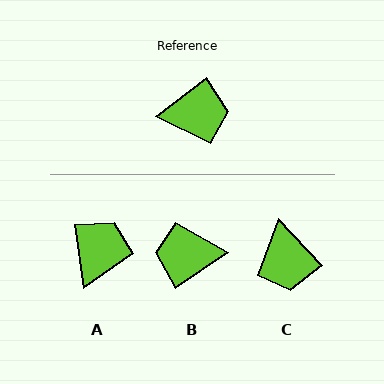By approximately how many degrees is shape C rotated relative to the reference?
Approximately 85 degrees clockwise.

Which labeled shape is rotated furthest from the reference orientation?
B, about 176 degrees away.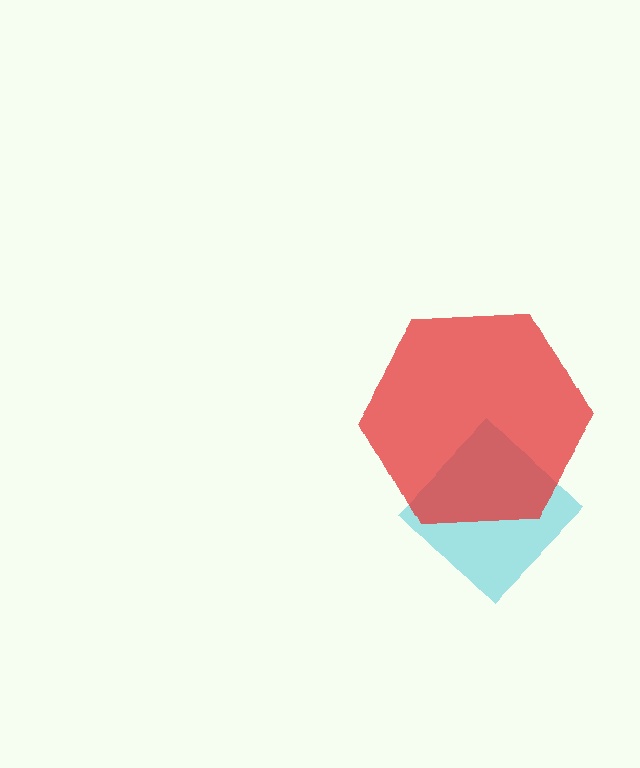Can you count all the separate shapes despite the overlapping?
Yes, there are 2 separate shapes.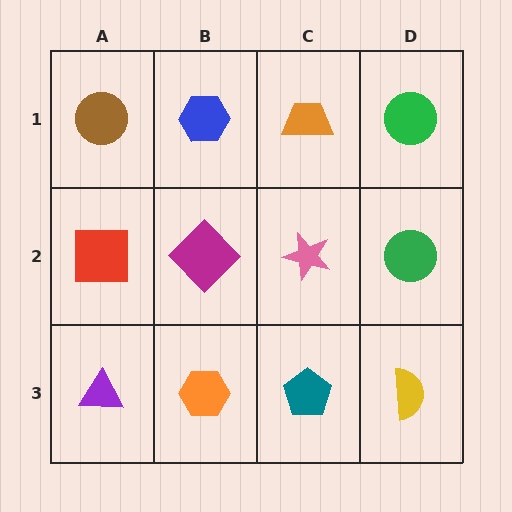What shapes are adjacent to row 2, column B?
A blue hexagon (row 1, column B), an orange hexagon (row 3, column B), a red square (row 2, column A), a pink star (row 2, column C).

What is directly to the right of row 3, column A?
An orange hexagon.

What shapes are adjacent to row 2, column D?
A green circle (row 1, column D), a yellow semicircle (row 3, column D), a pink star (row 2, column C).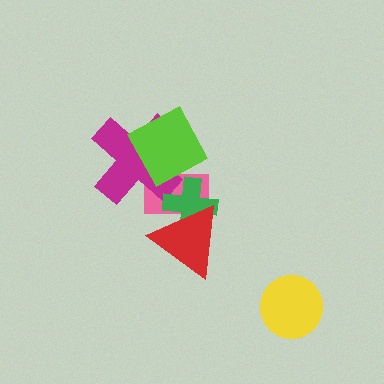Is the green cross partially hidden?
Yes, it is partially covered by another shape.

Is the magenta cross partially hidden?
Yes, it is partially covered by another shape.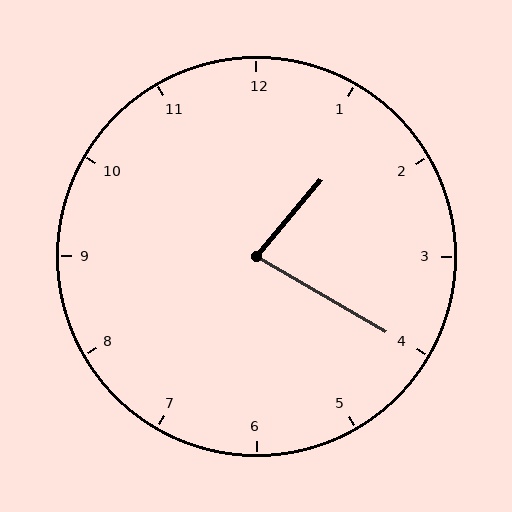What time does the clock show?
1:20.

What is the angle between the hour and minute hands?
Approximately 80 degrees.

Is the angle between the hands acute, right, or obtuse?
It is acute.